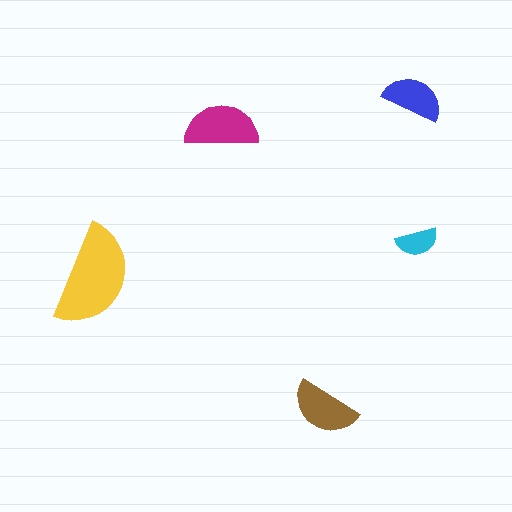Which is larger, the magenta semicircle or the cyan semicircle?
The magenta one.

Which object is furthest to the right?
The cyan semicircle is rightmost.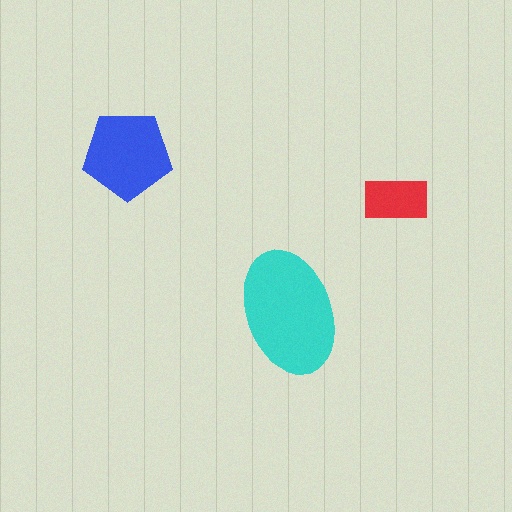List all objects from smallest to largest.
The red rectangle, the blue pentagon, the cyan ellipse.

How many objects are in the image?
There are 3 objects in the image.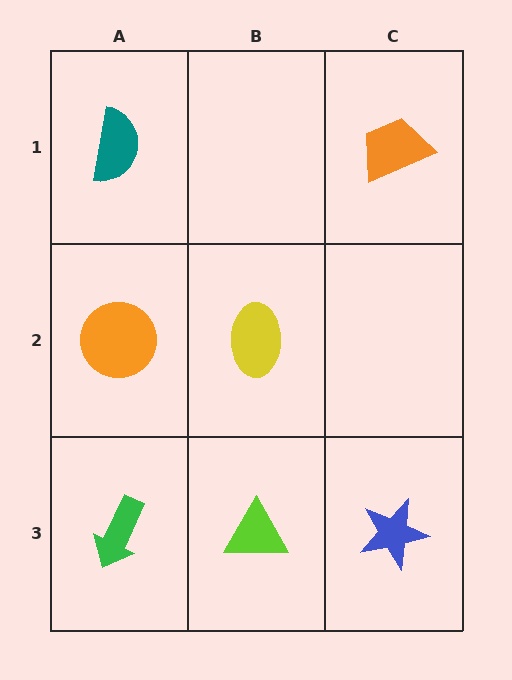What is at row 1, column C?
An orange trapezoid.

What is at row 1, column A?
A teal semicircle.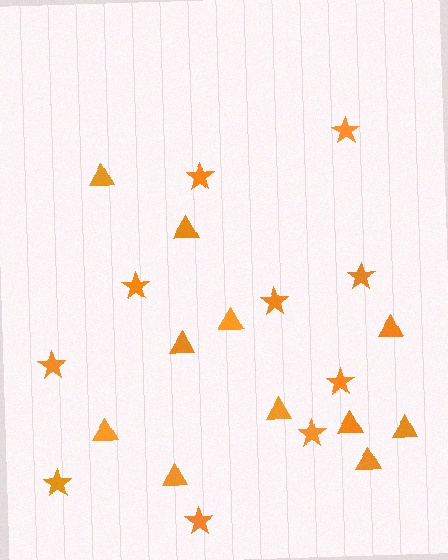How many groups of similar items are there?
There are 2 groups: one group of triangles (11) and one group of stars (10).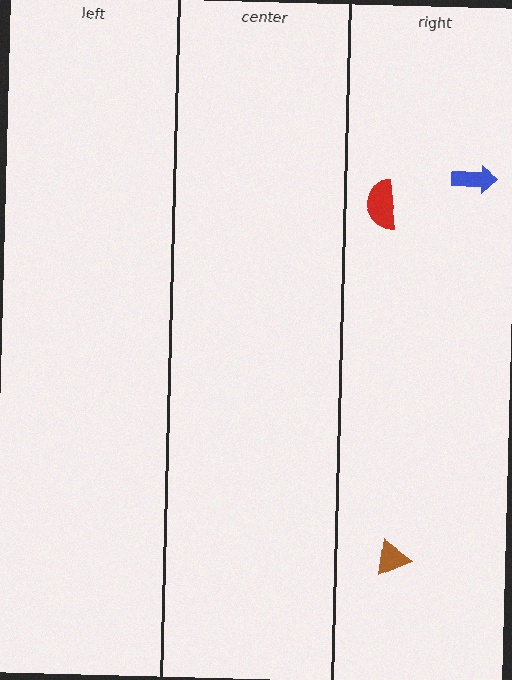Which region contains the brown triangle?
The right region.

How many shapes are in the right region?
3.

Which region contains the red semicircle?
The right region.